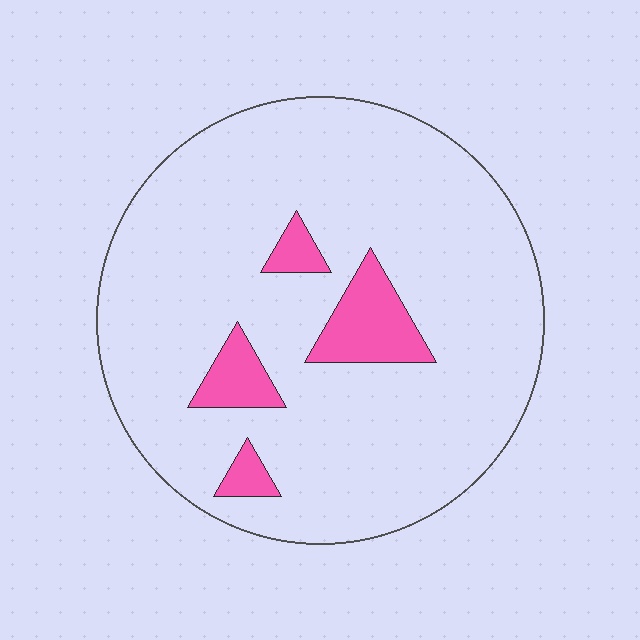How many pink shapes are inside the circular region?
4.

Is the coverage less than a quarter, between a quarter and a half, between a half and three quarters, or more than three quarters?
Less than a quarter.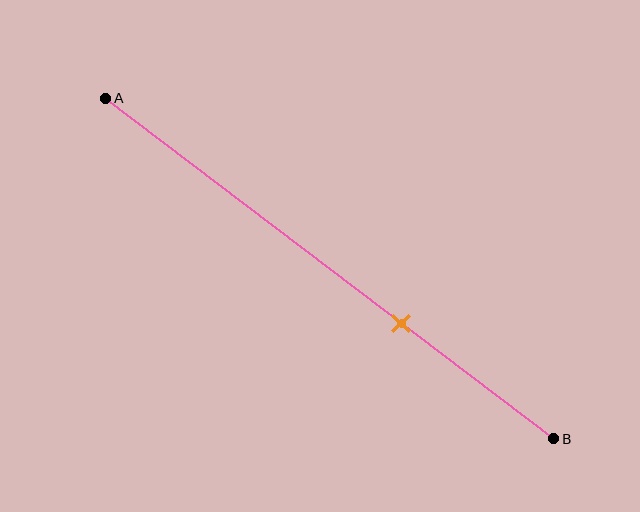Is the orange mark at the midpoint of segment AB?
No, the mark is at about 65% from A, not at the 50% midpoint.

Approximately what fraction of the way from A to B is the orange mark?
The orange mark is approximately 65% of the way from A to B.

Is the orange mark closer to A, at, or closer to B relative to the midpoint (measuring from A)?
The orange mark is closer to point B than the midpoint of segment AB.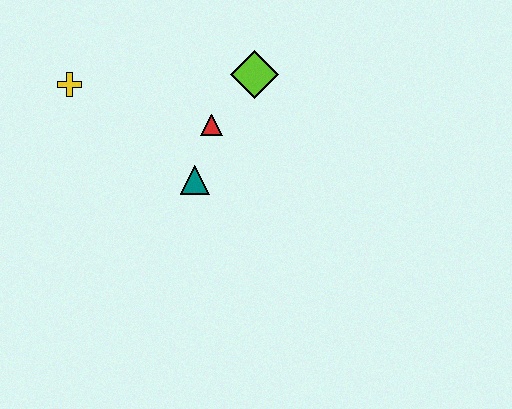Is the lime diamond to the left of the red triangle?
No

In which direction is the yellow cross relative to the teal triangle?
The yellow cross is to the left of the teal triangle.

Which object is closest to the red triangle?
The teal triangle is closest to the red triangle.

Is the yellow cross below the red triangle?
No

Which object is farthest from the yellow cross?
The lime diamond is farthest from the yellow cross.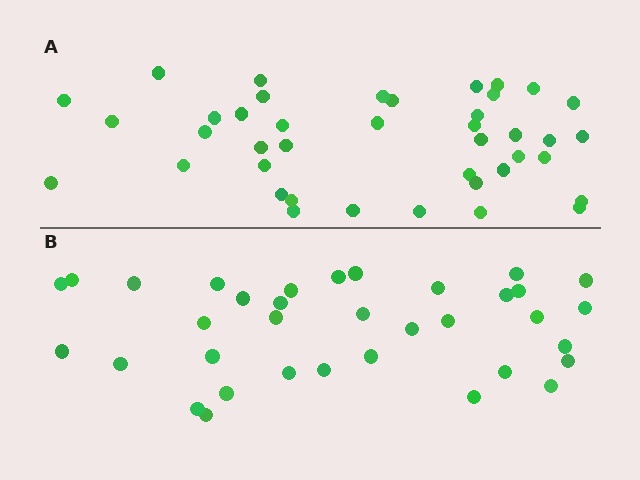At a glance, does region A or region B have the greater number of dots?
Region A (the top region) has more dots.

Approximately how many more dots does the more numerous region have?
Region A has about 6 more dots than region B.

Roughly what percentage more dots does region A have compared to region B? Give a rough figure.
About 15% more.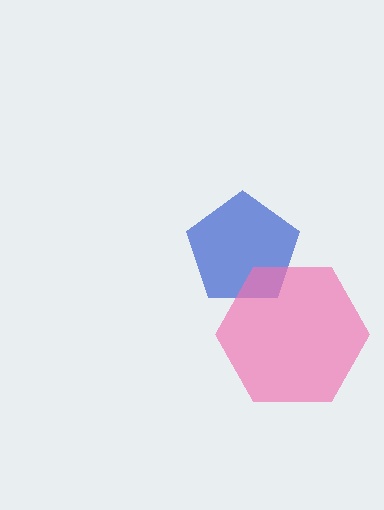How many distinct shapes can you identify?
There are 2 distinct shapes: a blue pentagon, a pink hexagon.